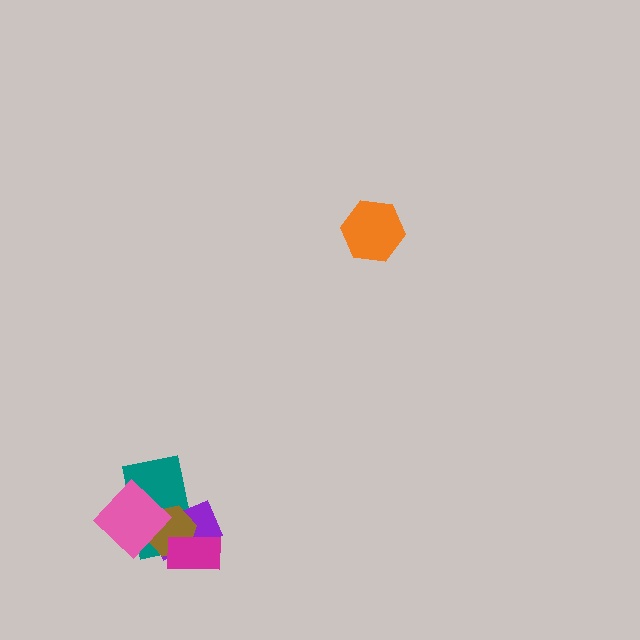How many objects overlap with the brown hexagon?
4 objects overlap with the brown hexagon.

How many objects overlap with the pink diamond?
2 objects overlap with the pink diamond.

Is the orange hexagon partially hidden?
No, no other shape covers it.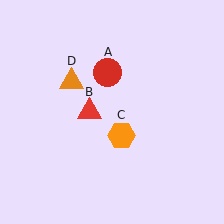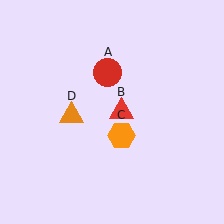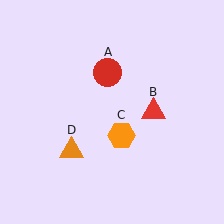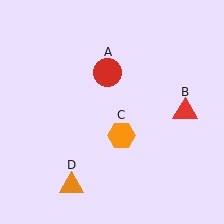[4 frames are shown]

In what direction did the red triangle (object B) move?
The red triangle (object B) moved right.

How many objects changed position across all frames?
2 objects changed position: red triangle (object B), orange triangle (object D).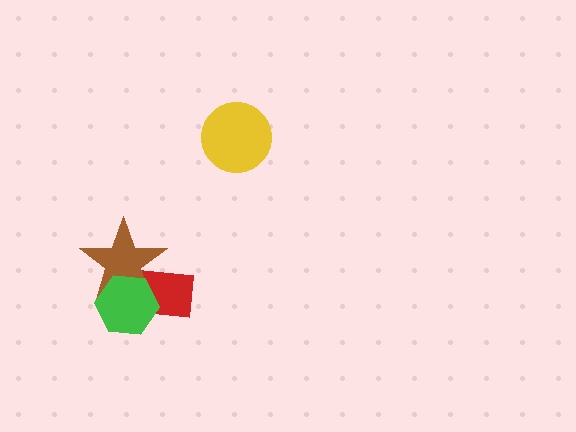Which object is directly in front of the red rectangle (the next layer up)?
The brown star is directly in front of the red rectangle.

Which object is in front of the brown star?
The green hexagon is in front of the brown star.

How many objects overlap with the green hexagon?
2 objects overlap with the green hexagon.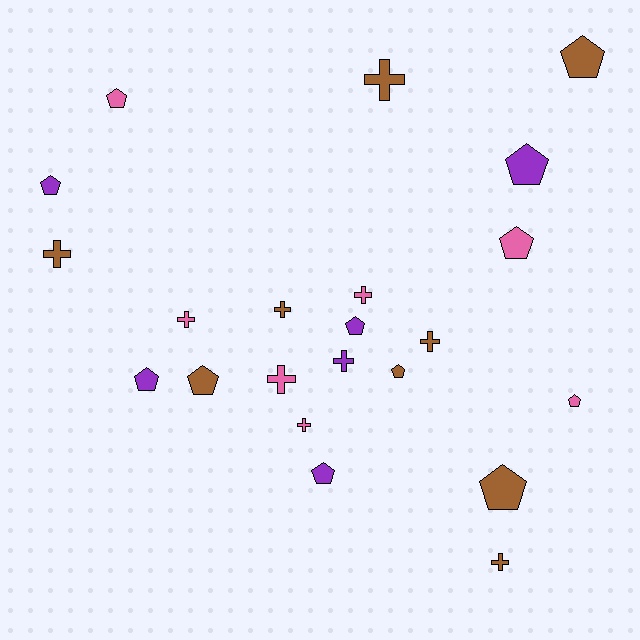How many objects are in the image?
There are 22 objects.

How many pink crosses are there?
There are 4 pink crosses.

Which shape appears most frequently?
Pentagon, with 12 objects.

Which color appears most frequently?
Brown, with 9 objects.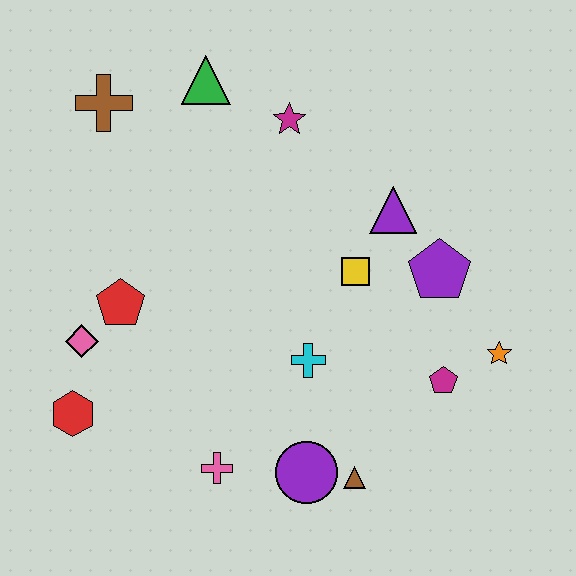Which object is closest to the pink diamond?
The red pentagon is closest to the pink diamond.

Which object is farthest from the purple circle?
The brown cross is farthest from the purple circle.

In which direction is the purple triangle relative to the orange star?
The purple triangle is above the orange star.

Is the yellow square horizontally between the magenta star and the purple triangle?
Yes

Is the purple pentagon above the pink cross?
Yes